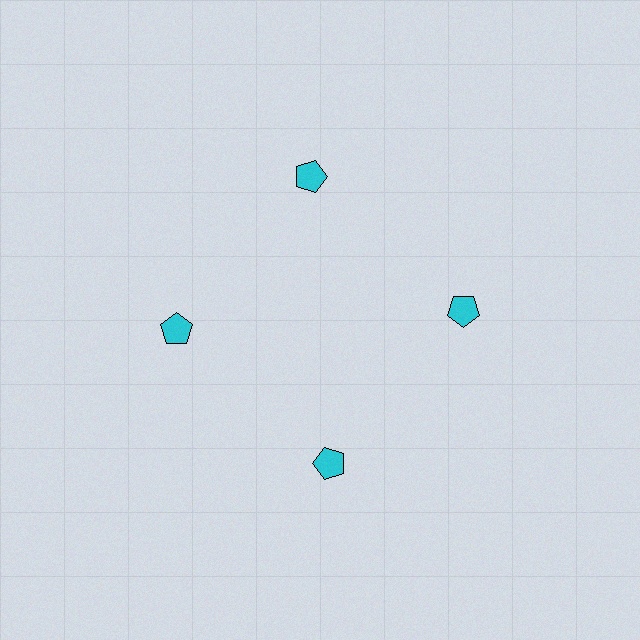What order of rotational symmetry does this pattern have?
This pattern has 4-fold rotational symmetry.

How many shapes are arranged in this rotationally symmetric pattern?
There are 4 shapes, arranged in 4 groups of 1.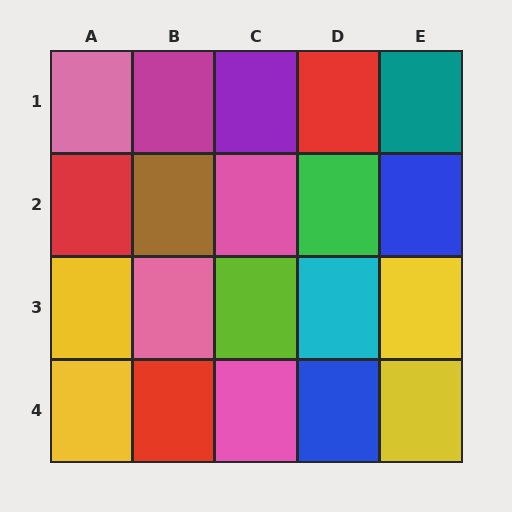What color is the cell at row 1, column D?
Red.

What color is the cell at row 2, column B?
Brown.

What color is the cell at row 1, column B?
Magenta.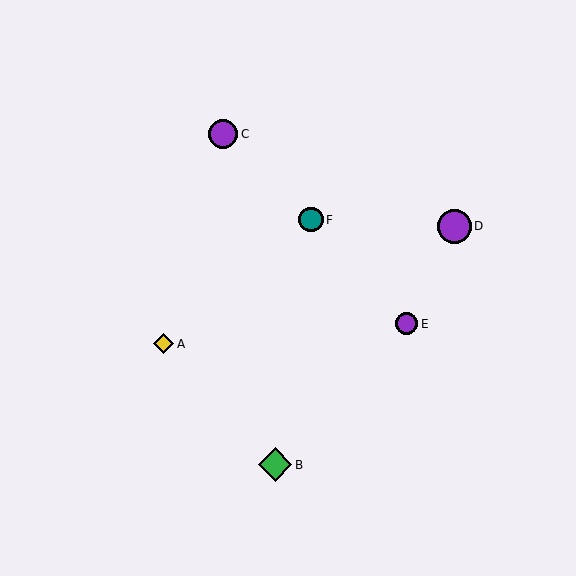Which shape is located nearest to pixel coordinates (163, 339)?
The yellow diamond (labeled A) at (164, 344) is nearest to that location.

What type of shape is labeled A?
Shape A is a yellow diamond.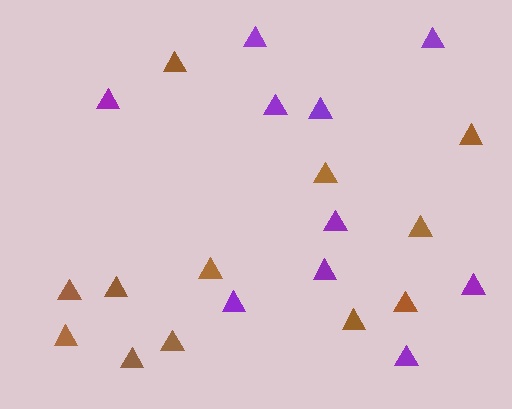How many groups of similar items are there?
There are 2 groups: one group of purple triangles (10) and one group of brown triangles (12).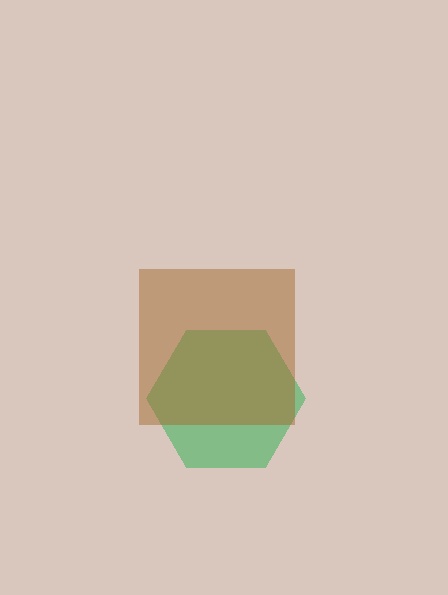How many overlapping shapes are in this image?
There are 2 overlapping shapes in the image.